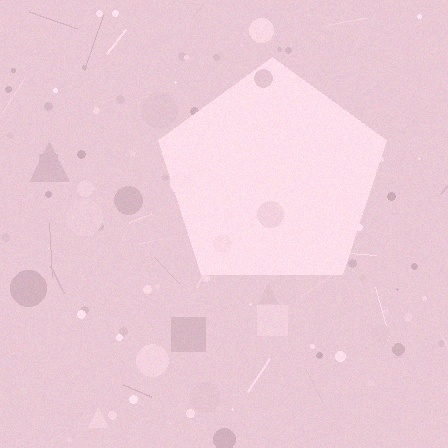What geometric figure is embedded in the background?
A pentagon is embedded in the background.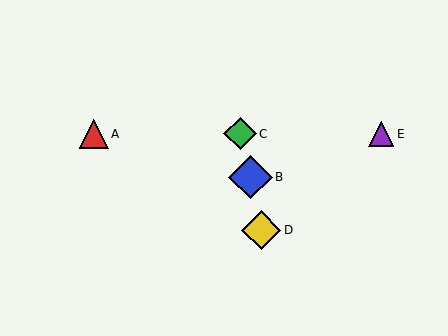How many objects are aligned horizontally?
3 objects (A, C, E) are aligned horizontally.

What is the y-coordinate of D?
Object D is at y≈230.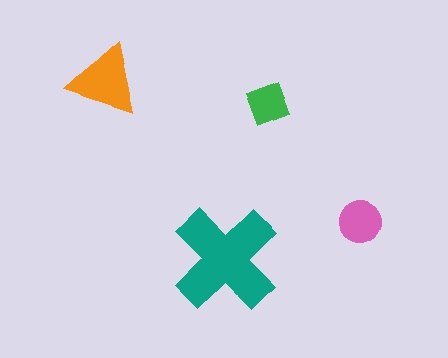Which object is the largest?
The teal cross.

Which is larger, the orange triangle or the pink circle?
The orange triangle.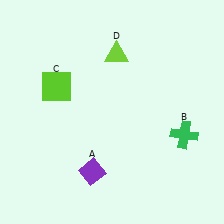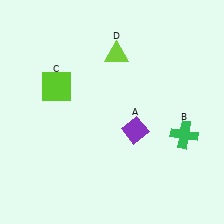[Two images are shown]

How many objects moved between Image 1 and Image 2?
1 object moved between the two images.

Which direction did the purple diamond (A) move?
The purple diamond (A) moved right.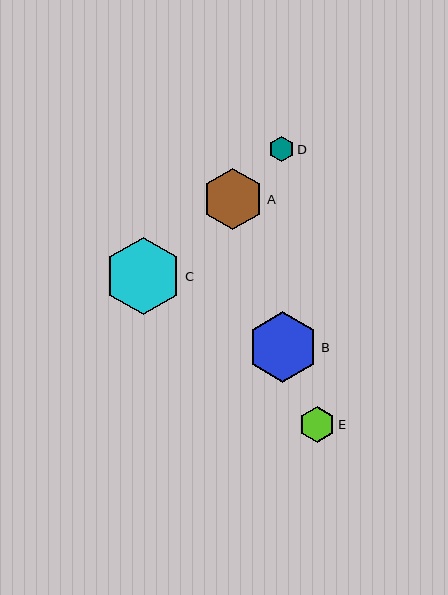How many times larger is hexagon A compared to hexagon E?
Hexagon A is approximately 1.7 times the size of hexagon E.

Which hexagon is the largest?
Hexagon C is the largest with a size of approximately 77 pixels.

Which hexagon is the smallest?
Hexagon D is the smallest with a size of approximately 26 pixels.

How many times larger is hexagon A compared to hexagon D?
Hexagon A is approximately 2.4 times the size of hexagon D.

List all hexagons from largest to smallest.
From largest to smallest: C, B, A, E, D.